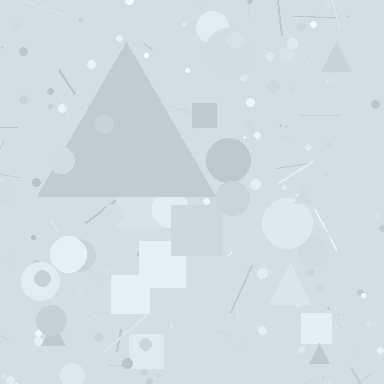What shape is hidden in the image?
A triangle is hidden in the image.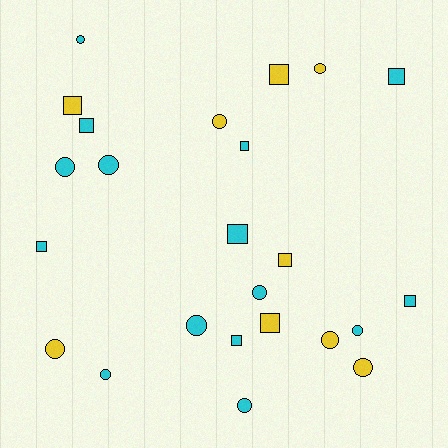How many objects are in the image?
There are 24 objects.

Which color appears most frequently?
Cyan, with 15 objects.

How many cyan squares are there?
There are 7 cyan squares.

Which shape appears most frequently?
Circle, with 13 objects.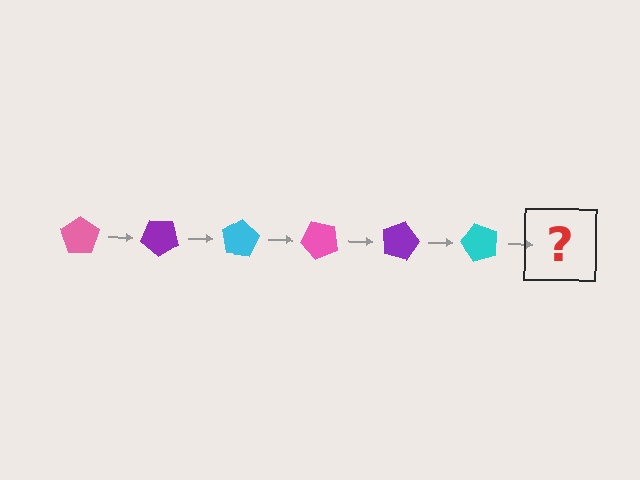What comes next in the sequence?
The next element should be a pink pentagon, rotated 240 degrees from the start.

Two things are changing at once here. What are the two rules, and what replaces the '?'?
The two rules are that it rotates 40 degrees each step and the color cycles through pink, purple, and cyan. The '?' should be a pink pentagon, rotated 240 degrees from the start.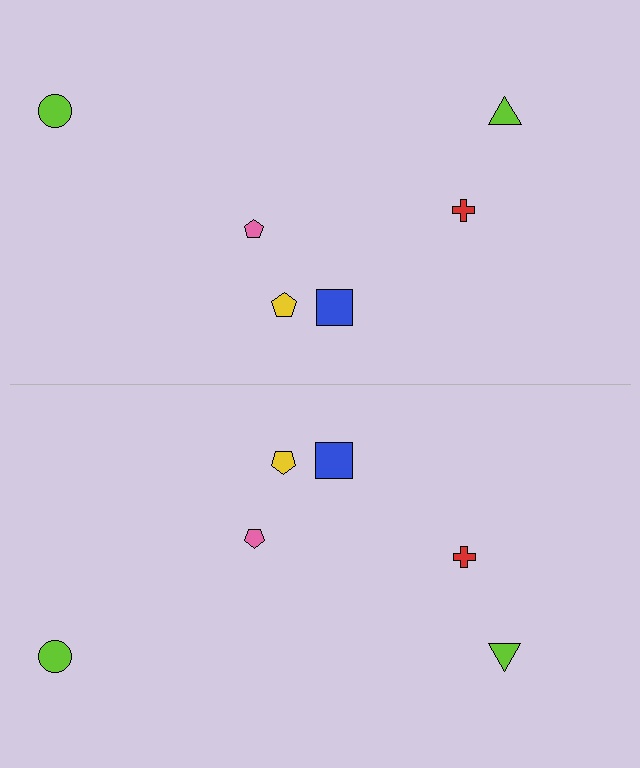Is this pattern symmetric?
Yes, this pattern has bilateral (reflection) symmetry.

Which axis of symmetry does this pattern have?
The pattern has a horizontal axis of symmetry running through the center of the image.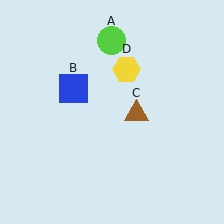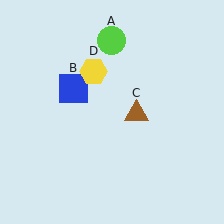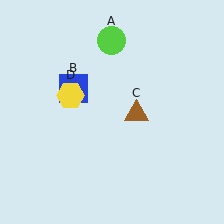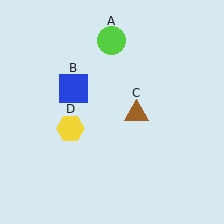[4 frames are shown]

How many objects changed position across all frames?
1 object changed position: yellow hexagon (object D).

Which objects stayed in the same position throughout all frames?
Lime circle (object A) and blue square (object B) and brown triangle (object C) remained stationary.